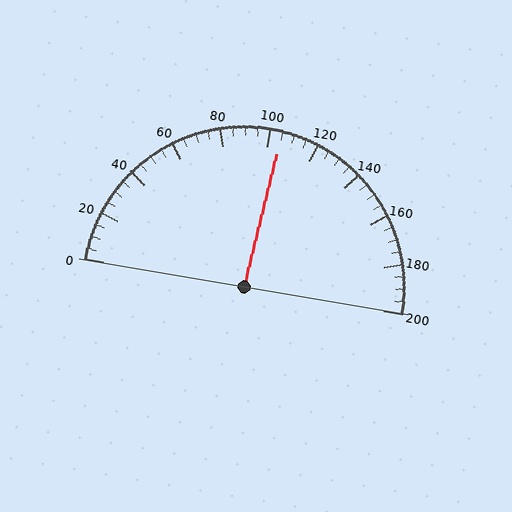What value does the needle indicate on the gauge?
The needle indicates approximately 105.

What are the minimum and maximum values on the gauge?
The gauge ranges from 0 to 200.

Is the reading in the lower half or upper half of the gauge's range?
The reading is in the upper half of the range (0 to 200).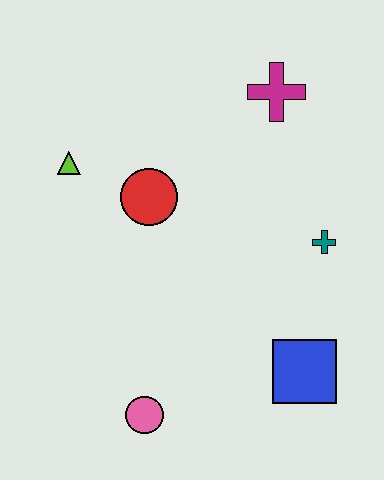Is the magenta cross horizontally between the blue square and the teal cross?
No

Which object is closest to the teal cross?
The blue square is closest to the teal cross.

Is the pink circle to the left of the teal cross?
Yes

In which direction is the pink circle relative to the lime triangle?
The pink circle is below the lime triangle.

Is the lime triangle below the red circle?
No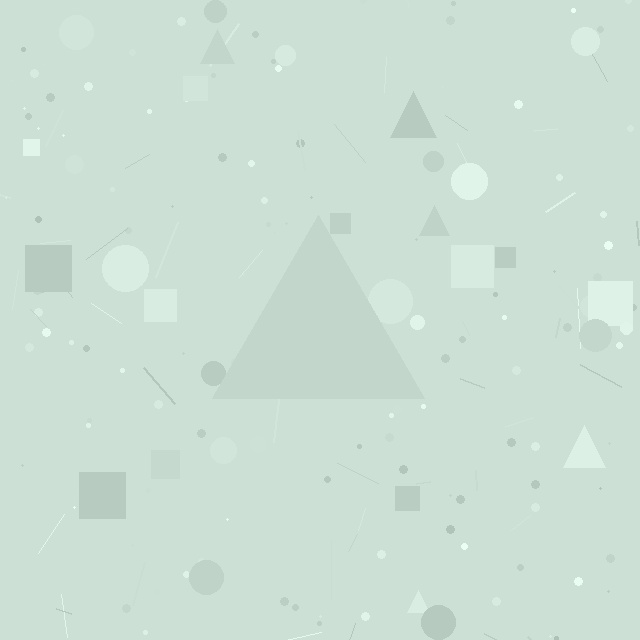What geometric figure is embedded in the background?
A triangle is embedded in the background.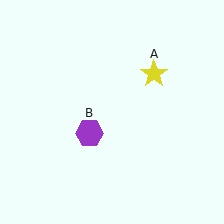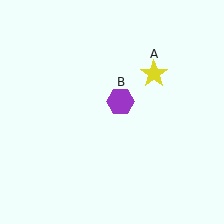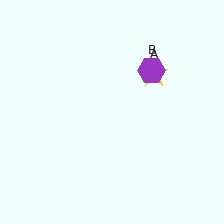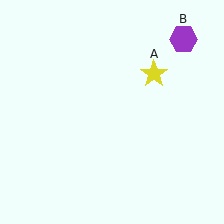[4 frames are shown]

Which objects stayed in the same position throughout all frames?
Yellow star (object A) remained stationary.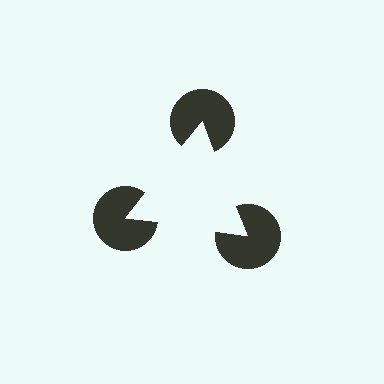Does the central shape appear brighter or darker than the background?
It typically appears slightly brighter than the background, even though no actual brightness change is drawn.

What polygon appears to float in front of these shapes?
An illusory triangle — its edges are inferred from the aligned wedge cuts in the pac-man discs, not physically drawn.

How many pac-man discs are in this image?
There are 3 — one at each vertex of the illusory triangle.